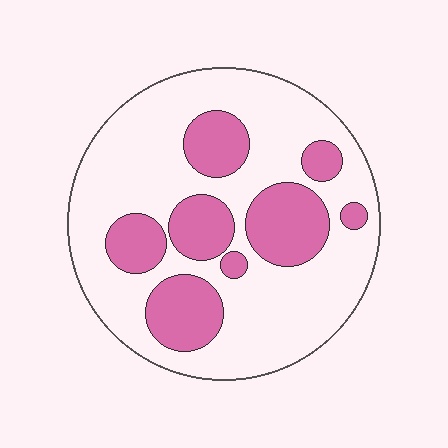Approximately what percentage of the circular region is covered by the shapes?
Approximately 30%.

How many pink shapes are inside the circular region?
8.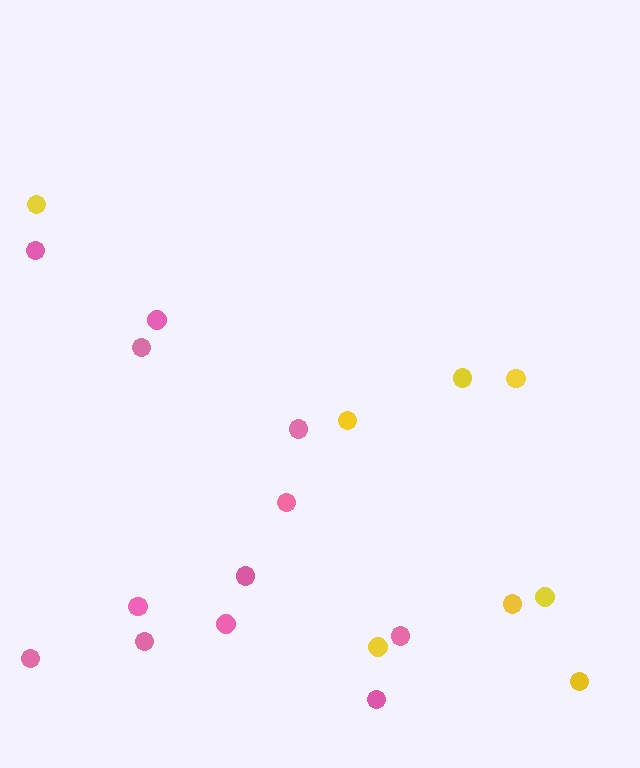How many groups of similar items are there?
There are 2 groups: one group of pink circles (12) and one group of yellow circles (8).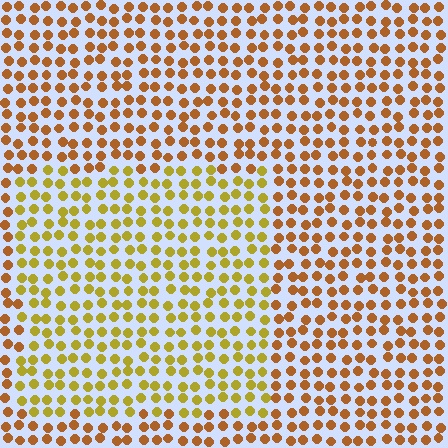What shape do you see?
I see a rectangle.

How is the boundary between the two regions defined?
The boundary is defined purely by a slight shift in hue (about 30 degrees). Spacing, size, and orientation are identical on both sides.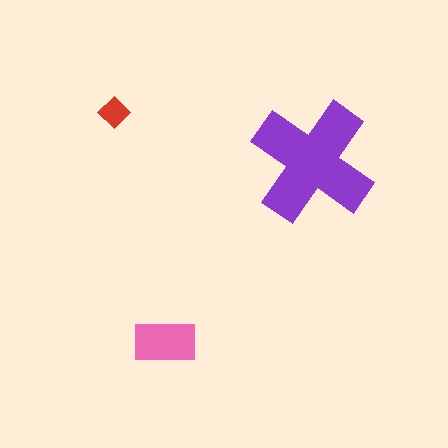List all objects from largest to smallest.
The purple cross, the pink rectangle, the red diamond.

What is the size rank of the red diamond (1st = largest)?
3rd.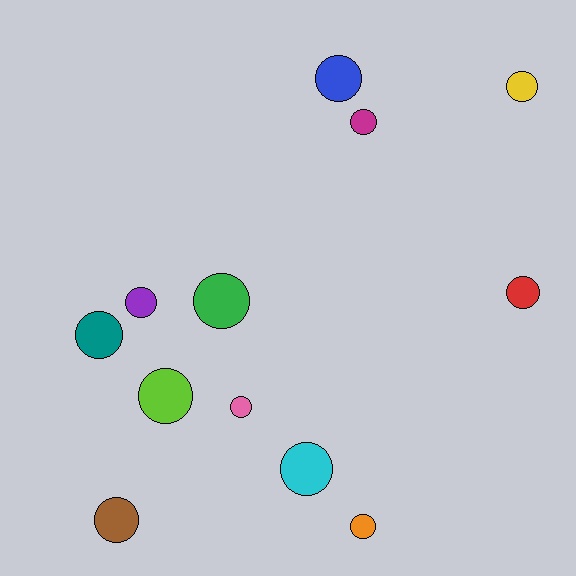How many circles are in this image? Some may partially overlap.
There are 12 circles.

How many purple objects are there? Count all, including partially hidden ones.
There is 1 purple object.